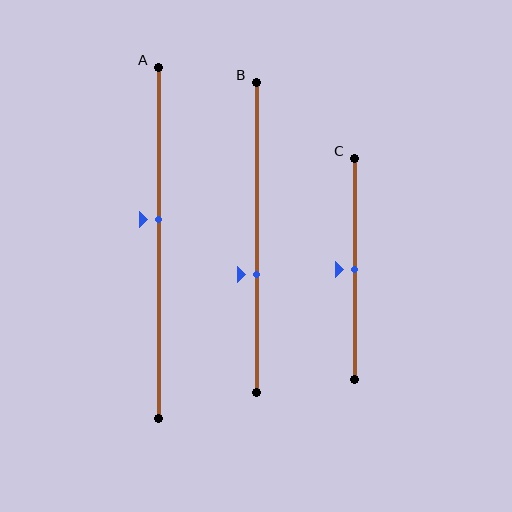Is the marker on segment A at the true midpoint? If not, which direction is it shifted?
No, the marker on segment A is shifted upward by about 7% of the segment length.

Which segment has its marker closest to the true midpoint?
Segment C has its marker closest to the true midpoint.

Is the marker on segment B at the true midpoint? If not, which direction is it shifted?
No, the marker on segment B is shifted downward by about 12% of the segment length.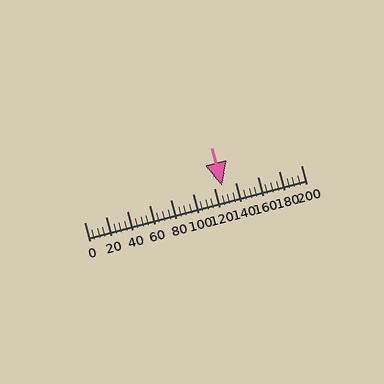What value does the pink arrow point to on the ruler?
The pink arrow points to approximately 127.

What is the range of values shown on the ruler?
The ruler shows values from 0 to 200.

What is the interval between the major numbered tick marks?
The major tick marks are spaced 20 units apart.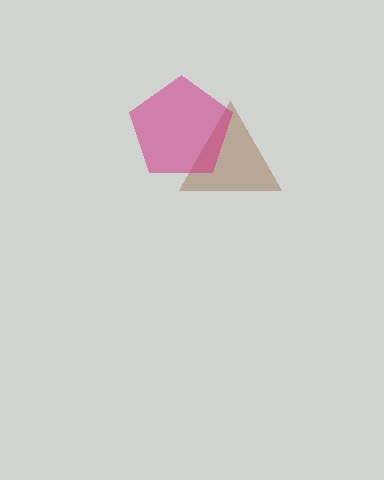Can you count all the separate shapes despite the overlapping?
Yes, there are 2 separate shapes.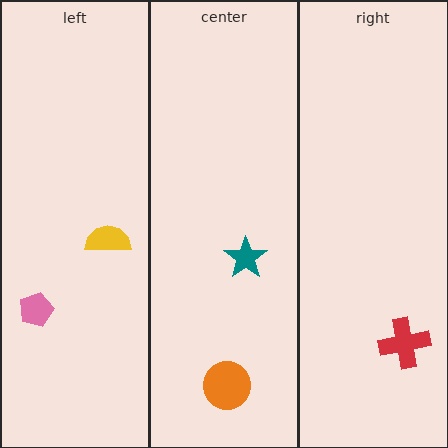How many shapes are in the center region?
2.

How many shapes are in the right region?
1.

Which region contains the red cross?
The right region.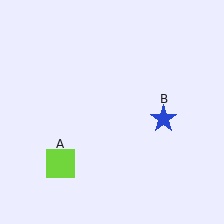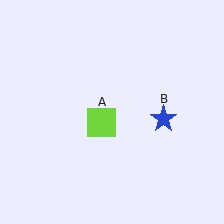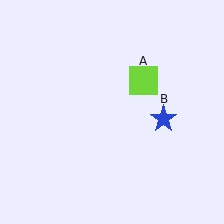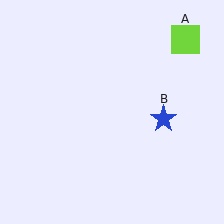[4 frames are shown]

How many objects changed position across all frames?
1 object changed position: lime square (object A).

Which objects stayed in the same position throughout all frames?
Blue star (object B) remained stationary.